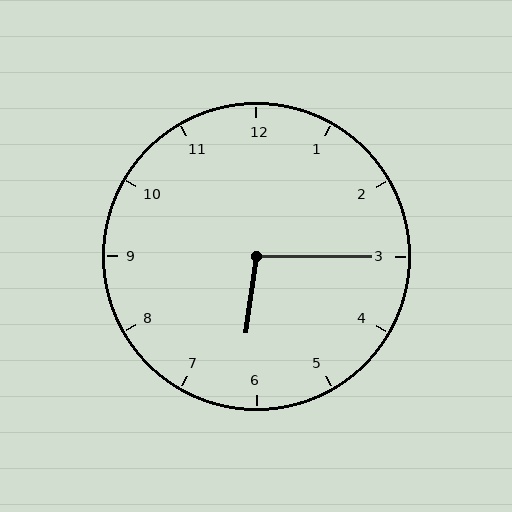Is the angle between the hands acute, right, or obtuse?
It is obtuse.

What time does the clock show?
6:15.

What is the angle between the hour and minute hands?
Approximately 98 degrees.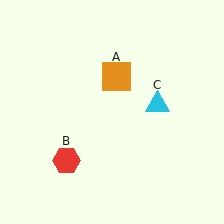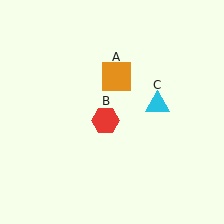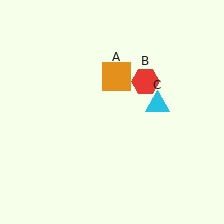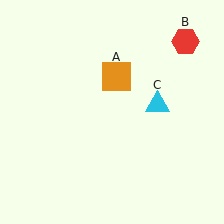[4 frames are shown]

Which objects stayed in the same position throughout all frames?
Orange square (object A) and cyan triangle (object C) remained stationary.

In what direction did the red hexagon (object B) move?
The red hexagon (object B) moved up and to the right.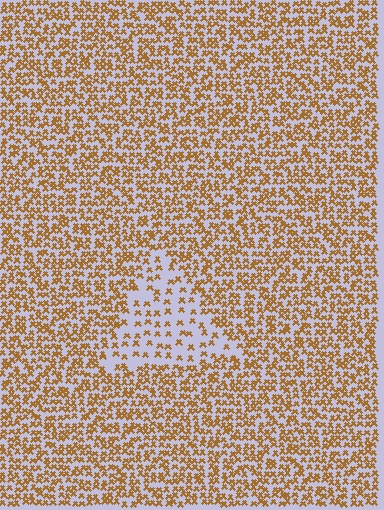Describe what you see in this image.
The image contains small brown elements arranged at two different densities. A triangle-shaped region is visible where the elements are less densely packed than the surrounding area.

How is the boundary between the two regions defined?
The boundary is defined by a change in element density (approximately 2.4x ratio). All elements are the same color, size, and shape.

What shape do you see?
I see a triangle.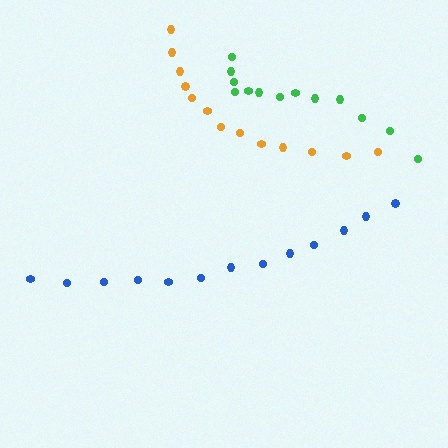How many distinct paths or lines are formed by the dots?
There are 3 distinct paths.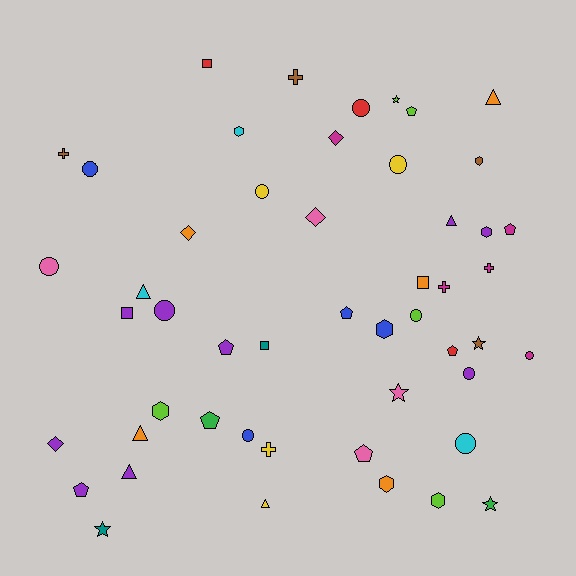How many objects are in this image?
There are 50 objects.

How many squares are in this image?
There are 4 squares.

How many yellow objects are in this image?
There are 4 yellow objects.